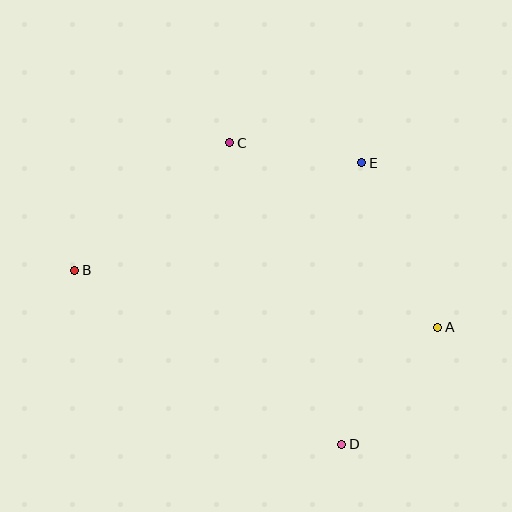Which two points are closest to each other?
Points C and E are closest to each other.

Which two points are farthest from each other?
Points A and B are farthest from each other.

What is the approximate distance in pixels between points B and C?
The distance between B and C is approximately 201 pixels.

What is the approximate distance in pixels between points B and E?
The distance between B and E is approximately 307 pixels.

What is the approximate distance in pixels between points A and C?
The distance between A and C is approximately 278 pixels.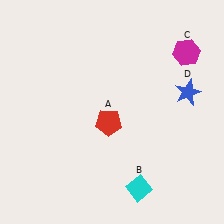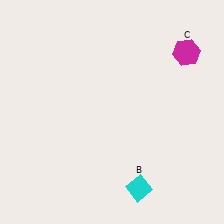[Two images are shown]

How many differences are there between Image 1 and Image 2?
There are 2 differences between the two images.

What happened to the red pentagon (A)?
The red pentagon (A) was removed in Image 2. It was in the bottom-left area of Image 1.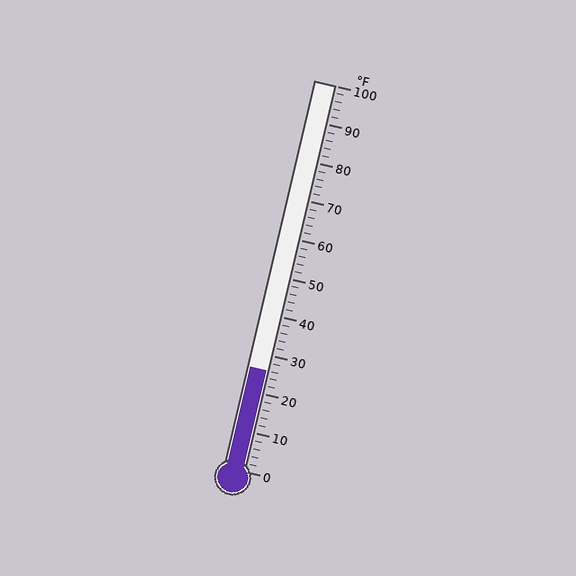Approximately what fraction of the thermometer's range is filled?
The thermometer is filled to approximately 25% of its range.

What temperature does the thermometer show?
The thermometer shows approximately 26°F.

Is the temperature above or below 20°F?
The temperature is above 20°F.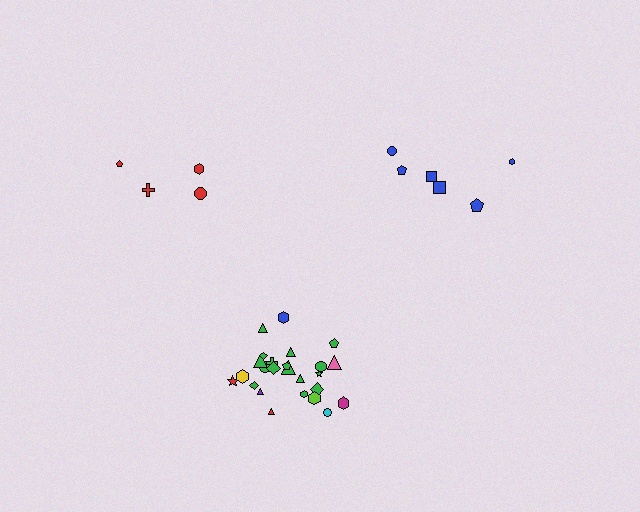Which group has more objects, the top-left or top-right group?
The top-right group.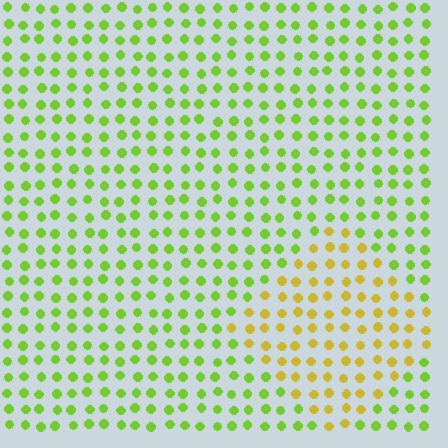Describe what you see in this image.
The image is filled with small lime elements in a uniform arrangement. A diamond-shaped region is visible where the elements are tinted to a slightly different hue, forming a subtle color boundary.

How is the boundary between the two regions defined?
The boundary is defined purely by a slight shift in hue (about 43 degrees). Spacing, size, and orientation are identical on both sides.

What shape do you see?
I see a diamond.